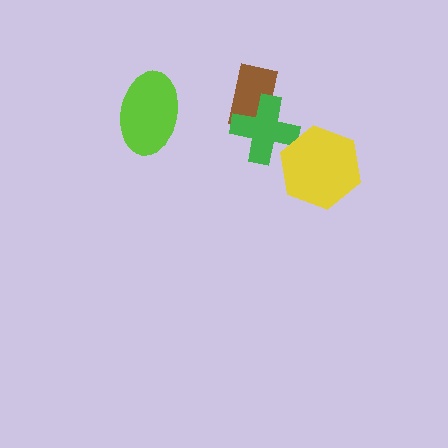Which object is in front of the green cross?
The yellow hexagon is in front of the green cross.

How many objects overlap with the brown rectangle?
1 object overlaps with the brown rectangle.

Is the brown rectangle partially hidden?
Yes, it is partially covered by another shape.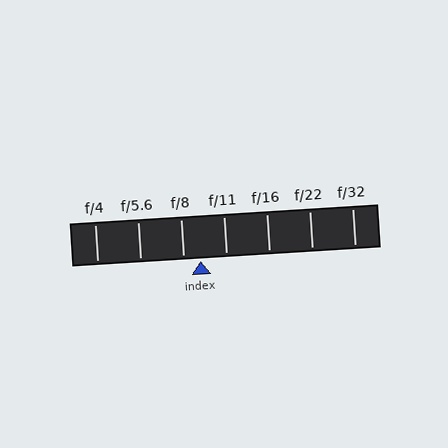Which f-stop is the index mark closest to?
The index mark is closest to f/8.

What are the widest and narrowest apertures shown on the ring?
The widest aperture shown is f/4 and the narrowest is f/32.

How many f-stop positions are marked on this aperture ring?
There are 7 f-stop positions marked.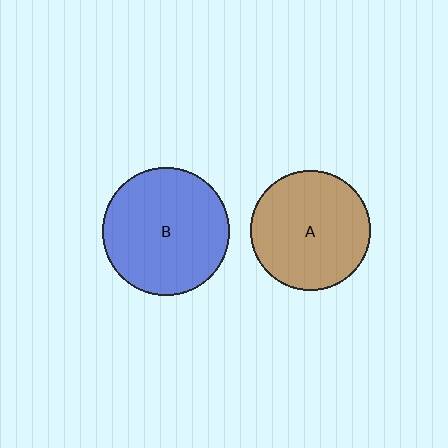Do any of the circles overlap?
No, none of the circles overlap.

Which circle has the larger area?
Circle B (blue).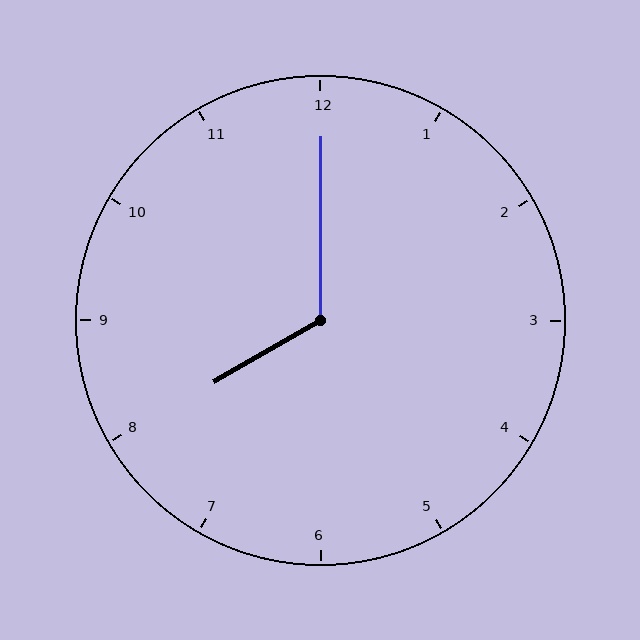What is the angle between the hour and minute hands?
Approximately 120 degrees.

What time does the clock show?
8:00.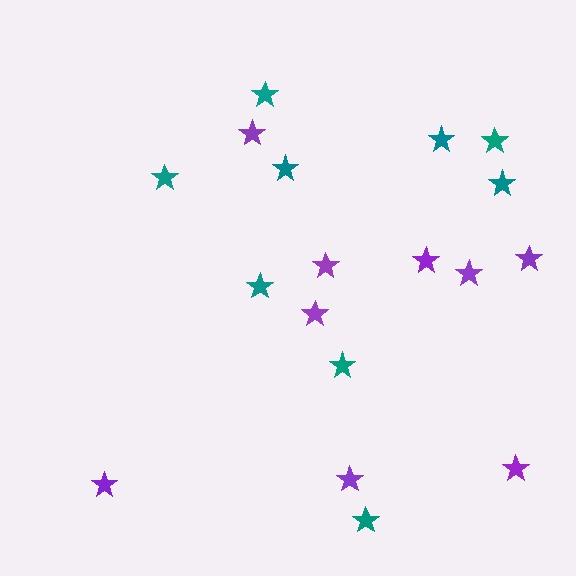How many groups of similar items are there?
There are 2 groups: one group of teal stars (9) and one group of purple stars (9).